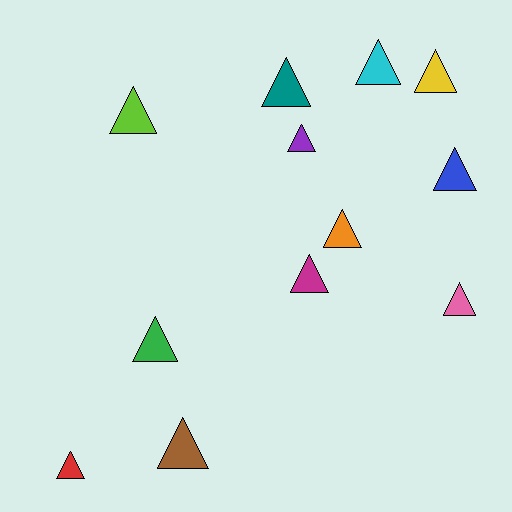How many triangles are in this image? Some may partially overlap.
There are 12 triangles.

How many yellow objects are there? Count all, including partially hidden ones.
There is 1 yellow object.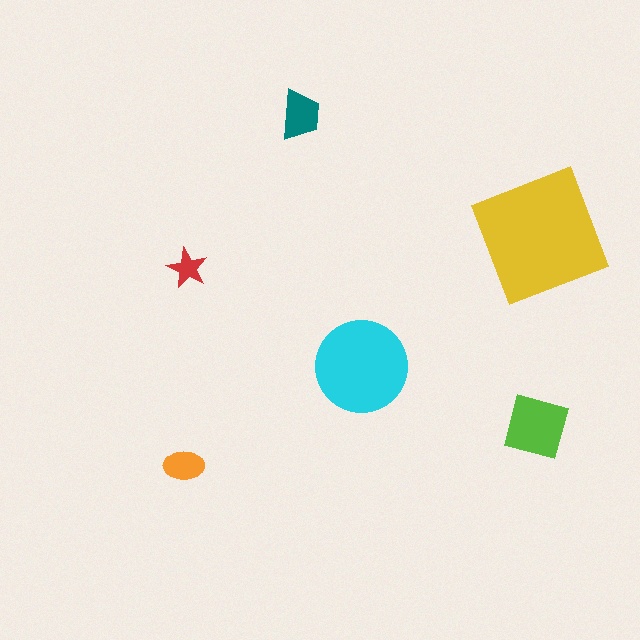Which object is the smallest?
The red star.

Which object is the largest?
The yellow square.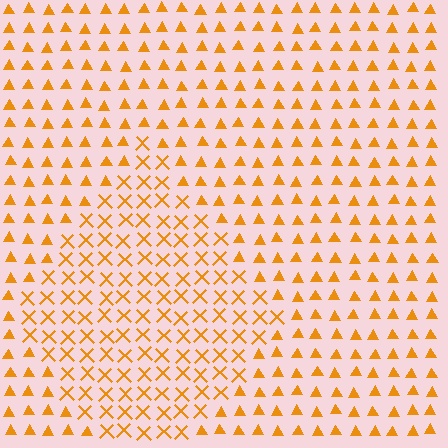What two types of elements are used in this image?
The image uses X marks inside the diamond region and triangles outside it.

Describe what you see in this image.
The image is filled with small orange elements arranged in a uniform grid. A diamond-shaped region contains X marks, while the surrounding area contains triangles. The boundary is defined purely by the change in element shape.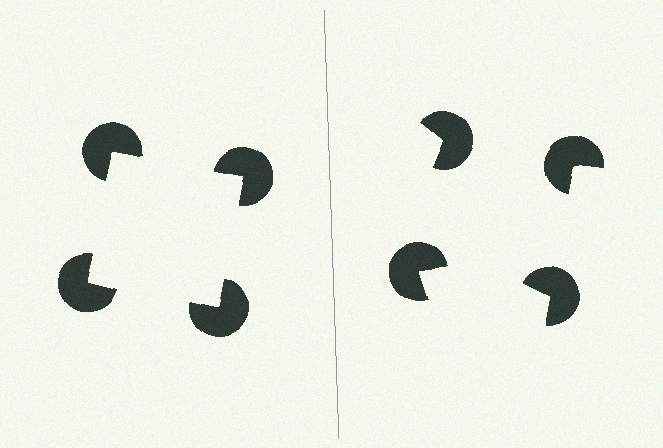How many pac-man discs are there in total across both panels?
8 — 4 on each side.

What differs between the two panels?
The pac-man discs are positioned identically on both sides; only the wedge orientations differ. On the left they align to a square; on the right they are misaligned.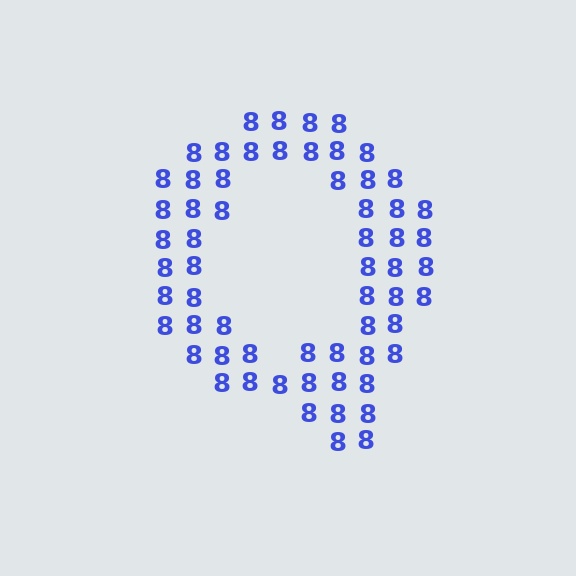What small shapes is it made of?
It is made of small digit 8's.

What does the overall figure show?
The overall figure shows the letter Q.